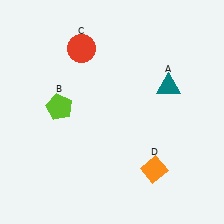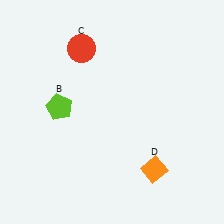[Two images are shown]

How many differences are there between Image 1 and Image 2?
There is 1 difference between the two images.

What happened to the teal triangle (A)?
The teal triangle (A) was removed in Image 2. It was in the top-right area of Image 1.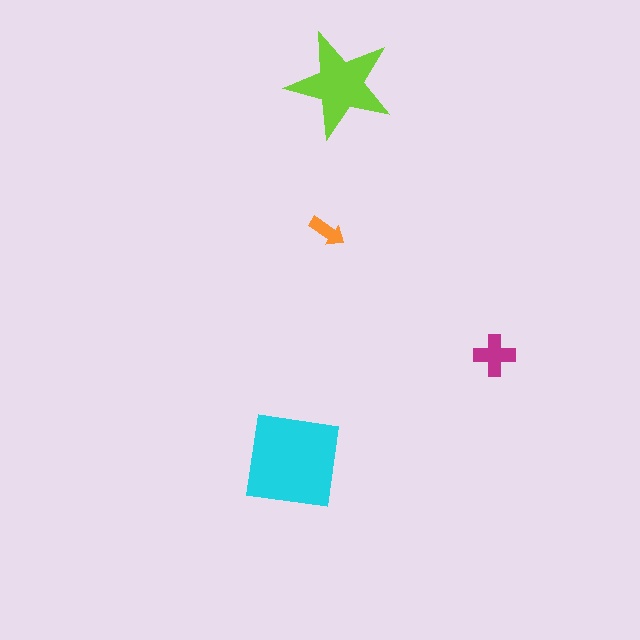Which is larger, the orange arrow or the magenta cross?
The magenta cross.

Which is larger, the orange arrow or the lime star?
The lime star.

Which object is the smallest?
The orange arrow.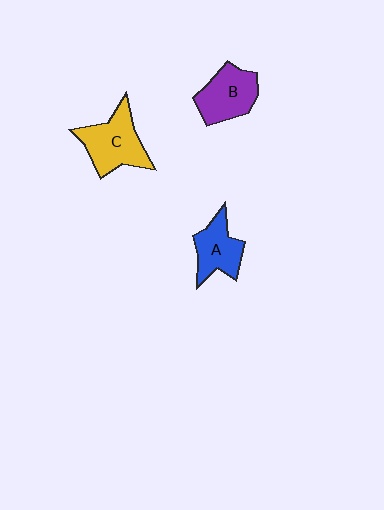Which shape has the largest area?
Shape C (yellow).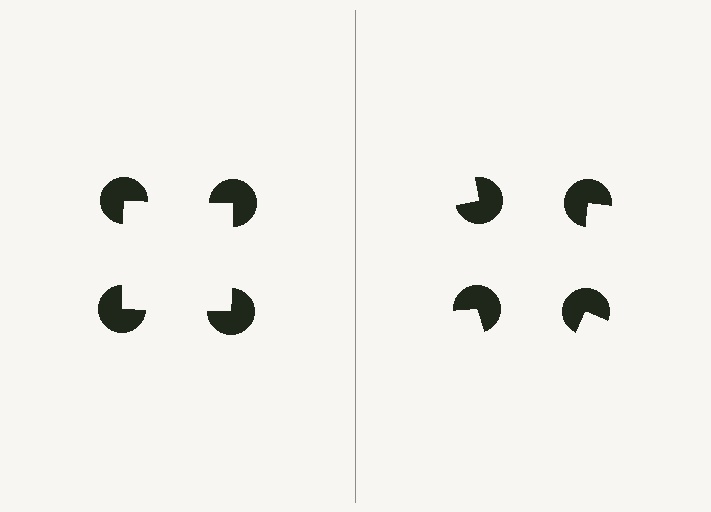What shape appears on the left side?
An illusory square.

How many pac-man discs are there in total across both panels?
8 — 4 on each side.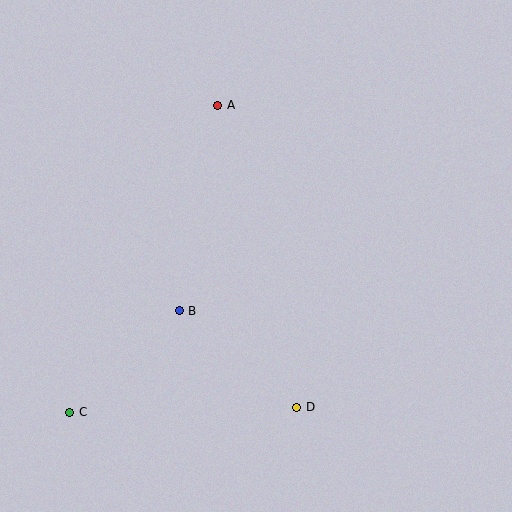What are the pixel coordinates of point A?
Point A is at (218, 105).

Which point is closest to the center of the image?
Point B at (179, 311) is closest to the center.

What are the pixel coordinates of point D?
Point D is at (297, 407).